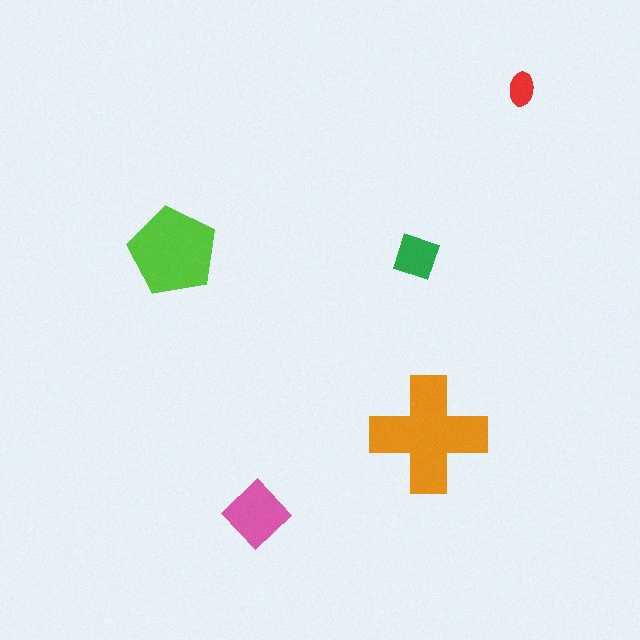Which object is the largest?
The orange cross.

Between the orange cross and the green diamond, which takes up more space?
The orange cross.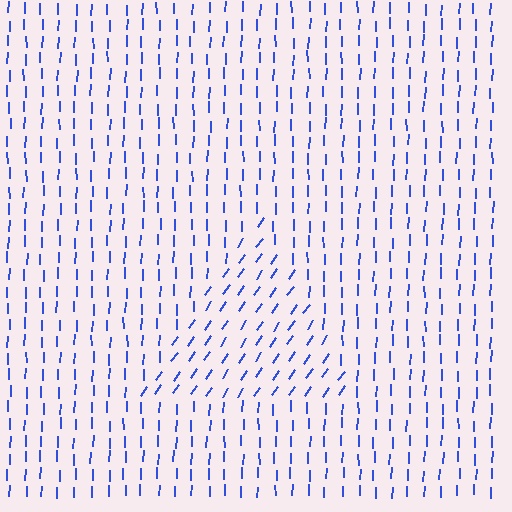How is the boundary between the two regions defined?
The boundary is defined purely by a change in line orientation (approximately 33 degrees difference). All lines are the same color and thickness.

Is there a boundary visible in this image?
Yes, there is a texture boundary formed by a change in line orientation.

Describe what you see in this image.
The image is filled with small blue line segments. A triangle region in the image has lines oriented differently from the surrounding lines, creating a visible texture boundary.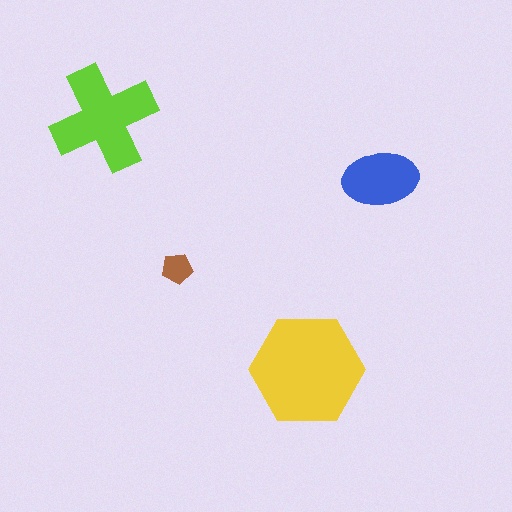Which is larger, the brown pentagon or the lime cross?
The lime cross.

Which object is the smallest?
The brown pentagon.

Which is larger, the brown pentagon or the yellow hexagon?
The yellow hexagon.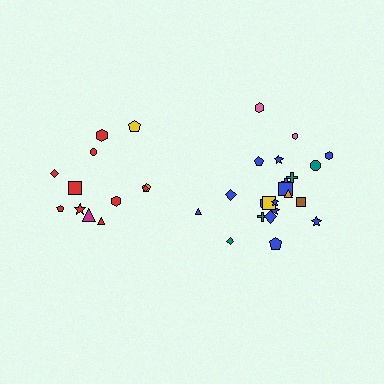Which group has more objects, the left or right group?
The right group.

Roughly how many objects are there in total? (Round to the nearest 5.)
Roughly 35 objects in total.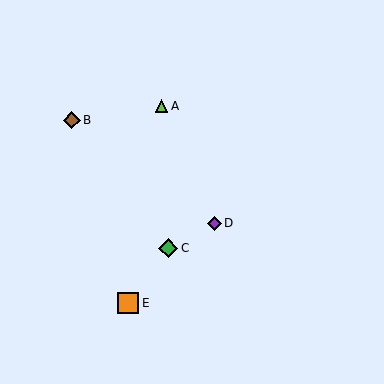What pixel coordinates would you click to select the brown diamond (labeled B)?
Click at (72, 120) to select the brown diamond B.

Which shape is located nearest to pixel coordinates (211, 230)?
The purple diamond (labeled D) at (215, 223) is nearest to that location.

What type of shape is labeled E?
Shape E is an orange square.